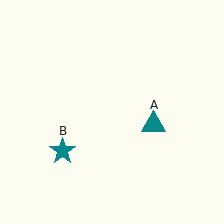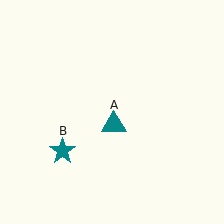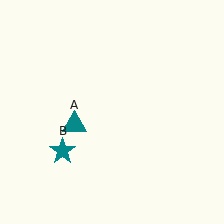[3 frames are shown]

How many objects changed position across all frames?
1 object changed position: teal triangle (object A).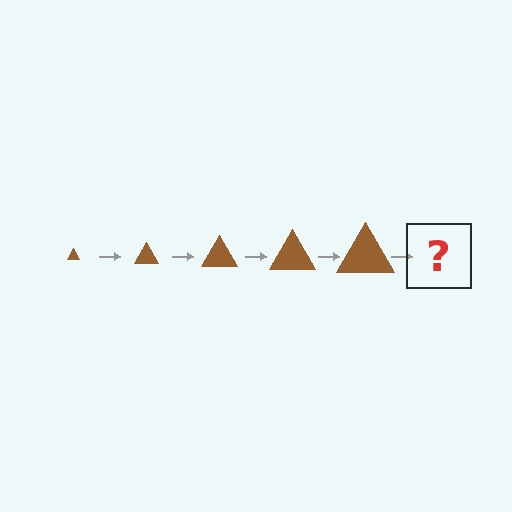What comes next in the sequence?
The next element should be a brown triangle, larger than the previous one.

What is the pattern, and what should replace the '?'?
The pattern is that the triangle gets progressively larger each step. The '?' should be a brown triangle, larger than the previous one.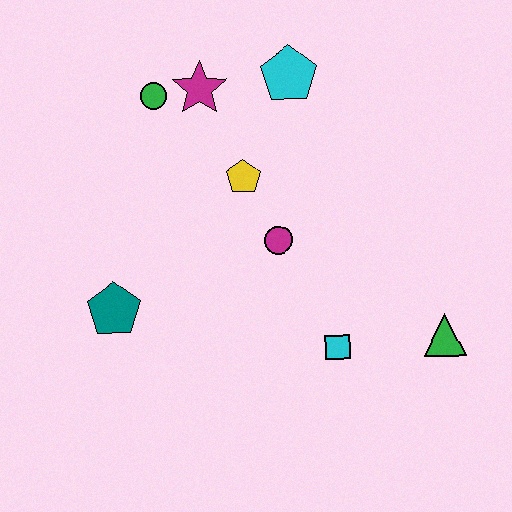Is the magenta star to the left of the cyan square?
Yes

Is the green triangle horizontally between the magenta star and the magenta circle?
No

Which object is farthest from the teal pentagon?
The green triangle is farthest from the teal pentagon.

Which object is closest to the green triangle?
The cyan square is closest to the green triangle.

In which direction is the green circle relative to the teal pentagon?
The green circle is above the teal pentagon.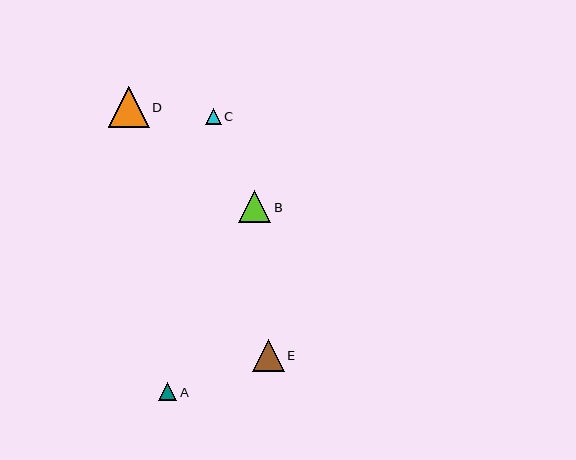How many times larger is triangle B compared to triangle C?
Triangle B is approximately 2.0 times the size of triangle C.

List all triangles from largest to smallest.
From largest to smallest: D, E, B, A, C.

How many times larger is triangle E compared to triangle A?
Triangle E is approximately 1.8 times the size of triangle A.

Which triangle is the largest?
Triangle D is the largest with a size of approximately 41 pixels.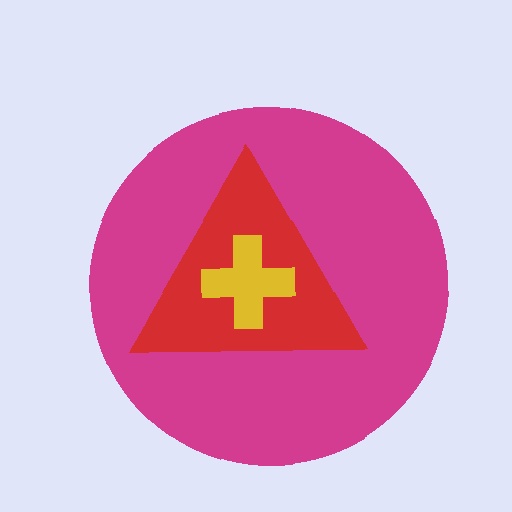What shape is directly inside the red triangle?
The yellow cross.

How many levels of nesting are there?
3.